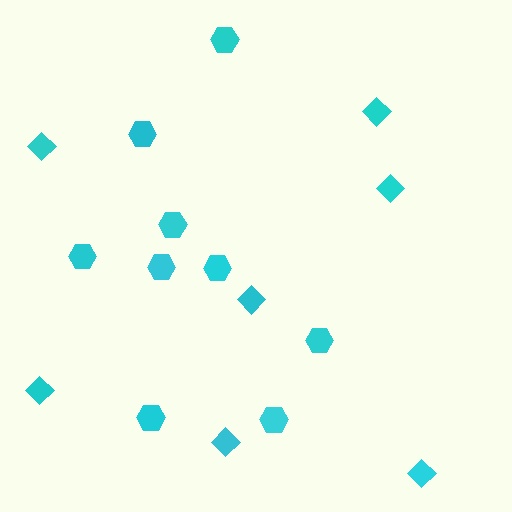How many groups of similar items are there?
There are 2 groups: one group of hexagons (9) and one group of diamonds (7).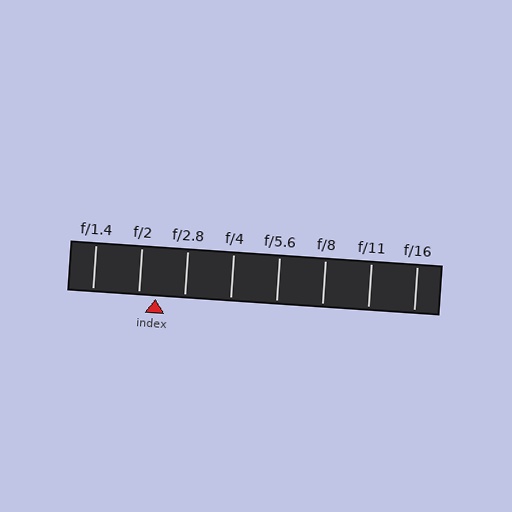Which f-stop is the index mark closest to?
The index mark is closest to f/2.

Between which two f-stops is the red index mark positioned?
The index mark is between f/2 and f/2.8.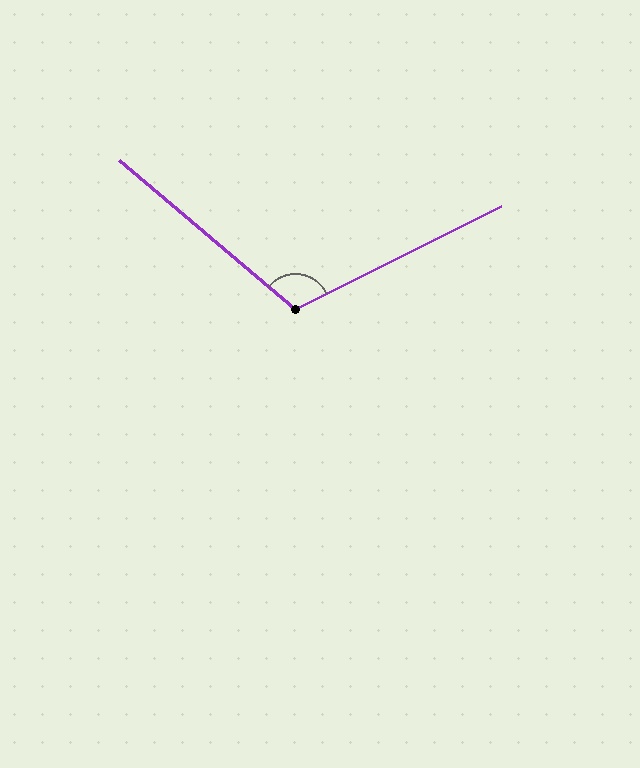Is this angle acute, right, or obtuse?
It is obtuse.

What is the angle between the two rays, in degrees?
Approximately 114 degrees.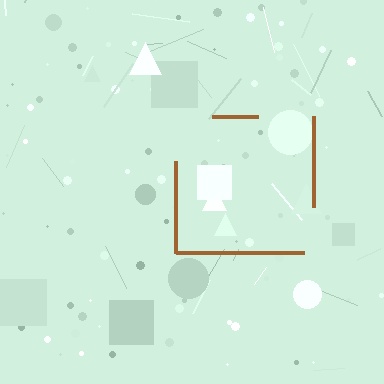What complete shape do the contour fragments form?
The contour fragments form a square.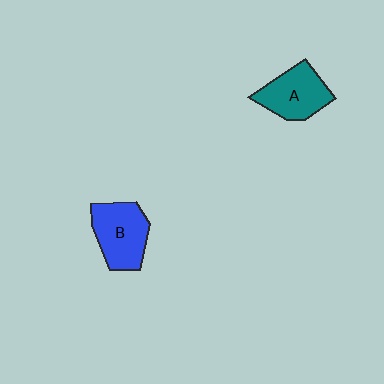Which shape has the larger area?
Shape B (blue).